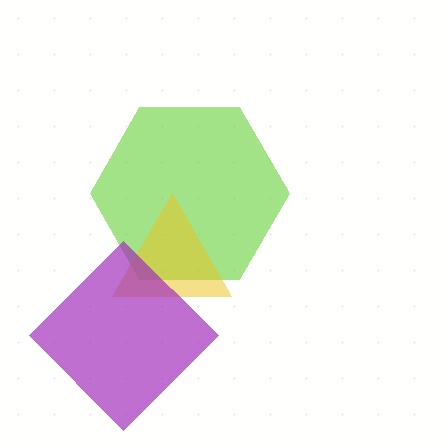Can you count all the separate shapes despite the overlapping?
Yes, there are 3 separate shapes.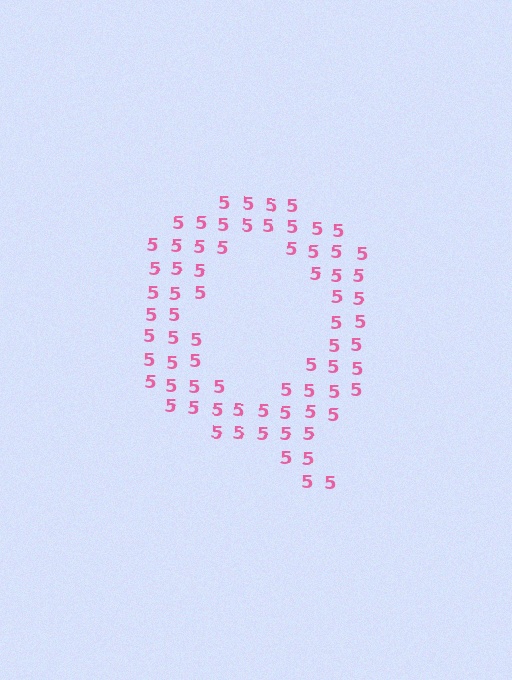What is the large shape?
The large shape is the letter Q.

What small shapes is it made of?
It is made of small digit 5's.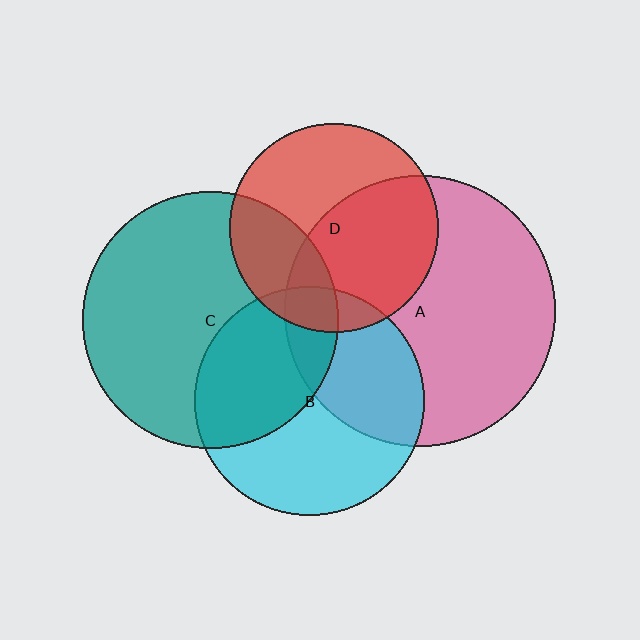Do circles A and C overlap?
Yes.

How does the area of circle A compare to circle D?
Approximately 1.7 times.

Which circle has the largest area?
Circle A (pink).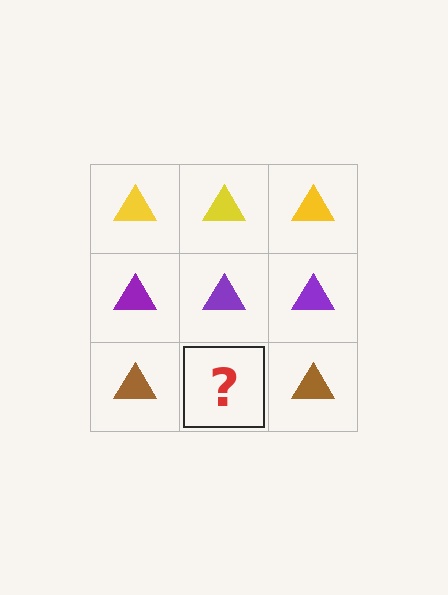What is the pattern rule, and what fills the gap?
The rule is that each row has a consistent color. The gap should be filled with a brown triangle.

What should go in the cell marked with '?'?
The missing cell should contain a brown triangle.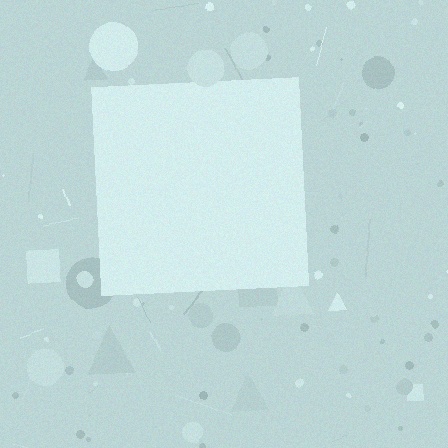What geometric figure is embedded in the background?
A square is embedded in the background.